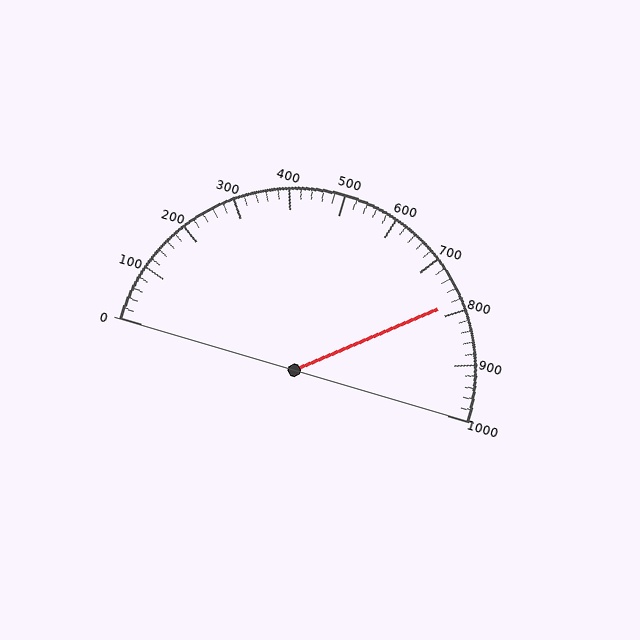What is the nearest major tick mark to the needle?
The nearest major tick mark is 800.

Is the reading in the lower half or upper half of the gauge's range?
The reading is in the upper half of the range (0 to 1000).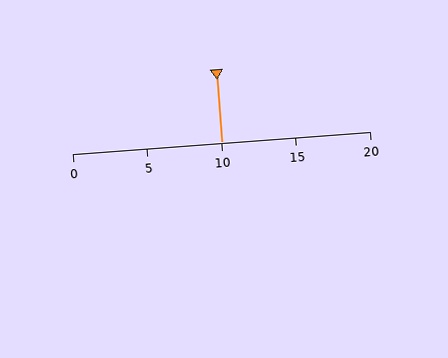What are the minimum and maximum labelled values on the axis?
The axis runs from 0 to 20.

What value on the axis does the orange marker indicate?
The marker indicates approximately 10.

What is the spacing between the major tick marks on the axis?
The major ticks are spaced 5 apart.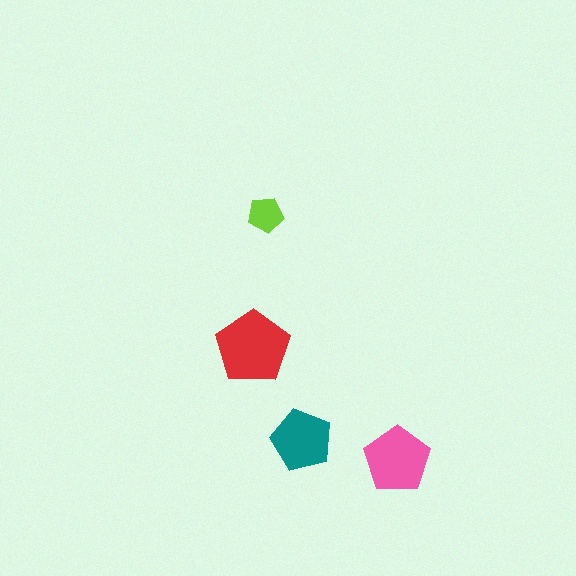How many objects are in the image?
There are 4 objects in the image.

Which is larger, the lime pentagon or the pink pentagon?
The pink one.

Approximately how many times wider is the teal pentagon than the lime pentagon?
About 1.5 times wider.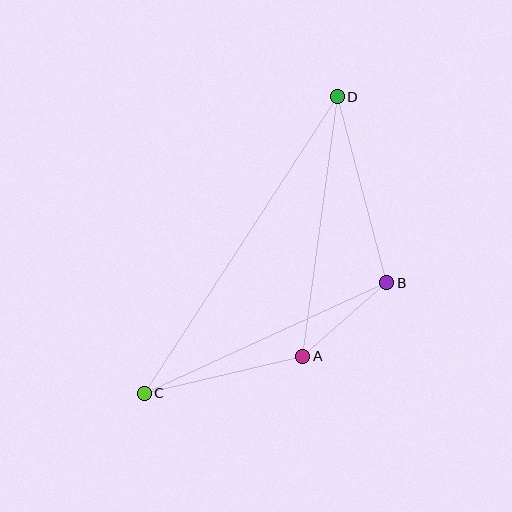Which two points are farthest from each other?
Points C and D are farthest from each other.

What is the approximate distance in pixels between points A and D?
The distance between A and D is approximately 262 pixels.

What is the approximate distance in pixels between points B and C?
The distance between B and C is approximately 267 pixels.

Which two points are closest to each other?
Points A and B are closest to each other.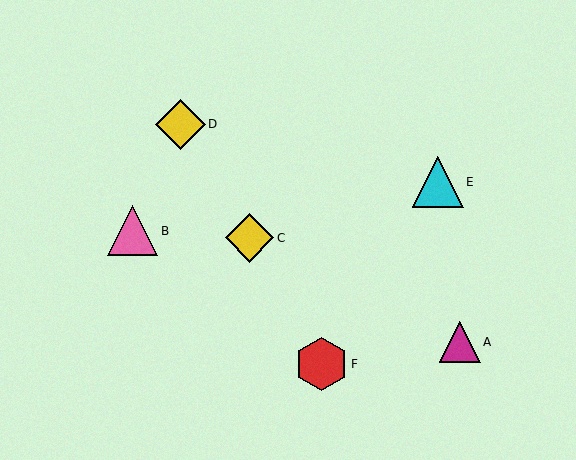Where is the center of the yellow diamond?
The center of the yellow diamond is at (250, 238).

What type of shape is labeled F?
Shape F is a red hexagon.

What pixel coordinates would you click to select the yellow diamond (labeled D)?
Click at (180, 124) to select the yellow diamond D.